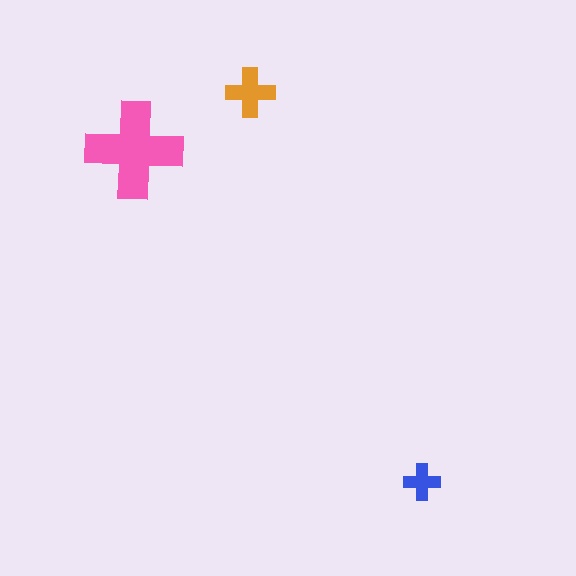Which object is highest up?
The orange cross is topmost.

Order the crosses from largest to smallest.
the pink one, the orange one, the blue one.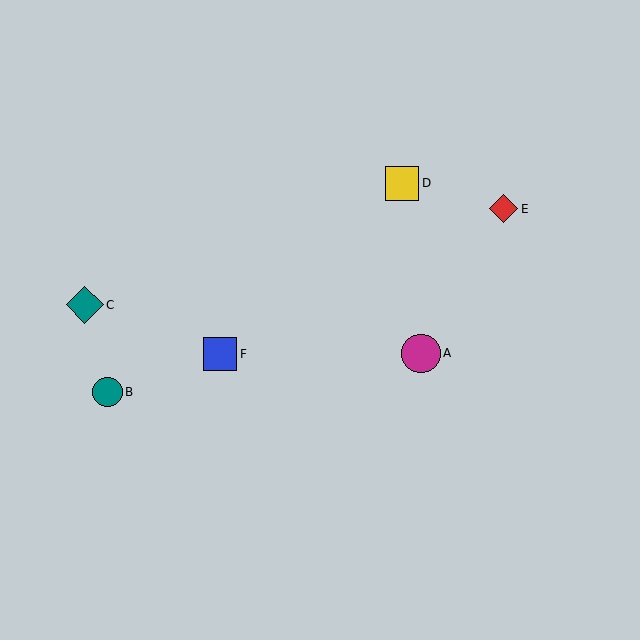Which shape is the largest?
The magenta circle (labeled A) is the largest.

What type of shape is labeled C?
Shape C is a teal diamond.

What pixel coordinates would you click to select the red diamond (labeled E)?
Click at (503, 209) to select the red diamond E.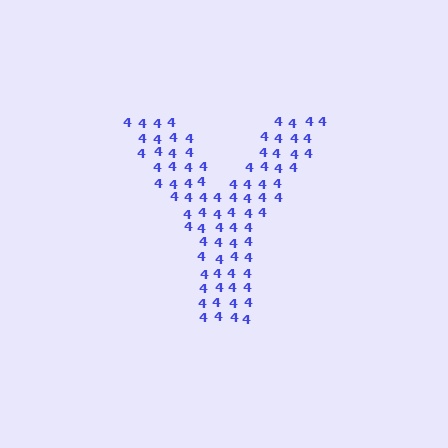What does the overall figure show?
The overall figure shows the letter Y.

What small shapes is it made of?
It is made of small digit 4's.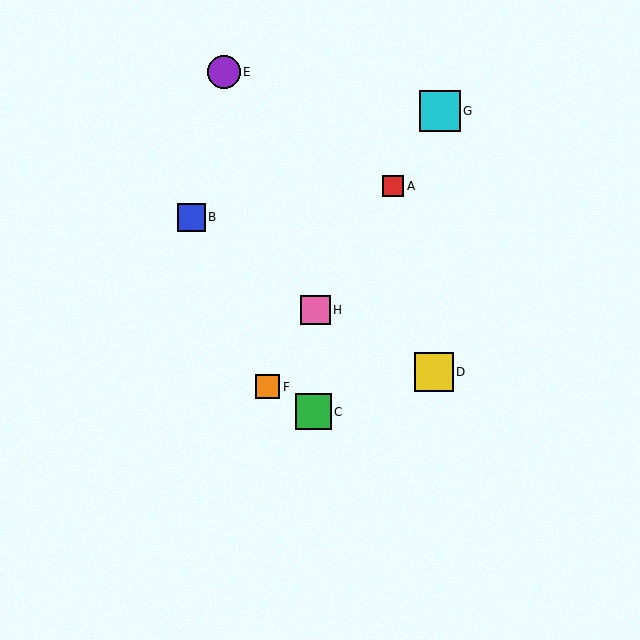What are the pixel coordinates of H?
Object H is at (316, 310).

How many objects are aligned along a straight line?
4 objects (A, F, G, H) are aligned along a straight line.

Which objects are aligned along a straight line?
Objects A, F, G, H are aligned along a straight line.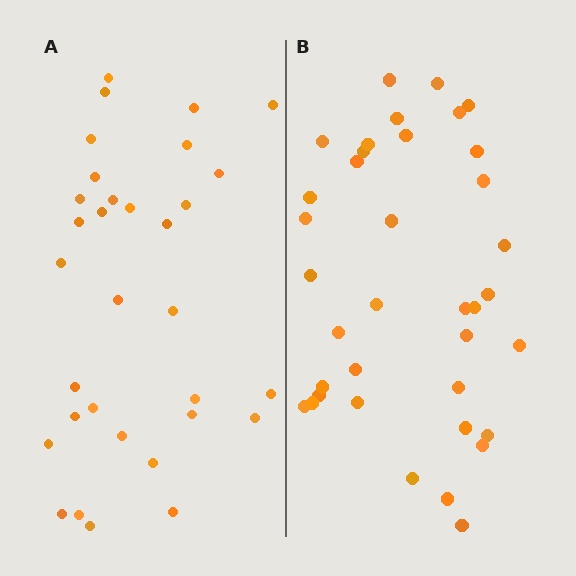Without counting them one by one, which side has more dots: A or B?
Region B (the right region) has more dots.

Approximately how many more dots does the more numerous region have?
Region B has about 5 more dots than region A.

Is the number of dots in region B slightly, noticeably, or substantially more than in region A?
Region B has only slightly more — the two regions are fairly close. The ratio is roughly 1.2 to 1.